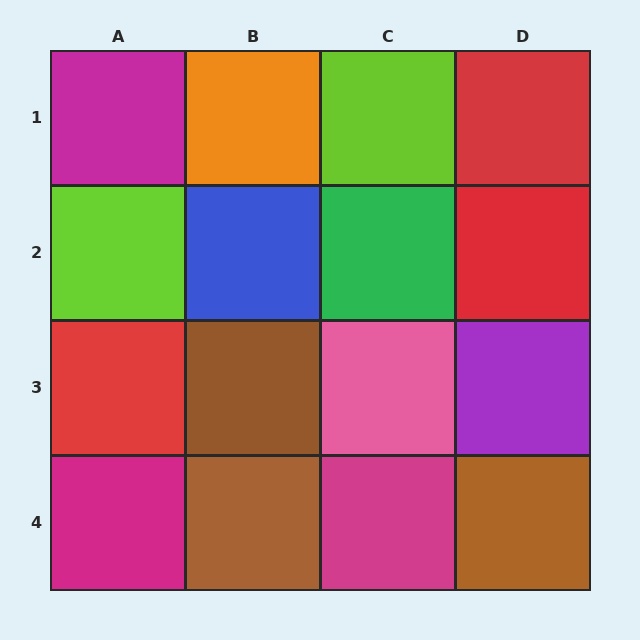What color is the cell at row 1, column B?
Orange.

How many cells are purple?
1 cell is purple.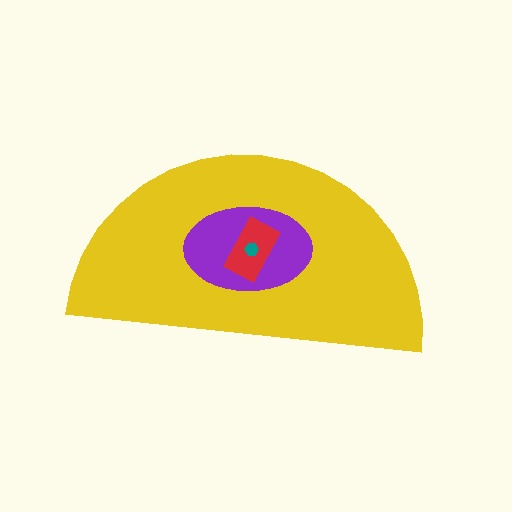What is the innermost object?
The teal hexagon.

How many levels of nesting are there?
4.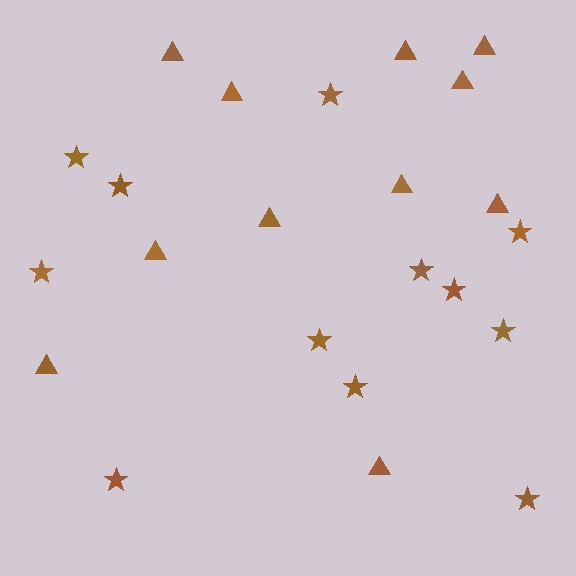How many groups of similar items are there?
There are 2 groups: one group of triangles (11) and one group of stars (12).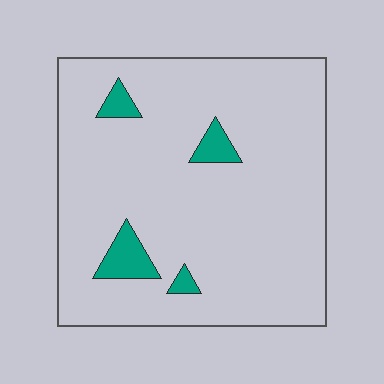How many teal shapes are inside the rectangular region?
4.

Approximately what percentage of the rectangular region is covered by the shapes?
Approximately 5%.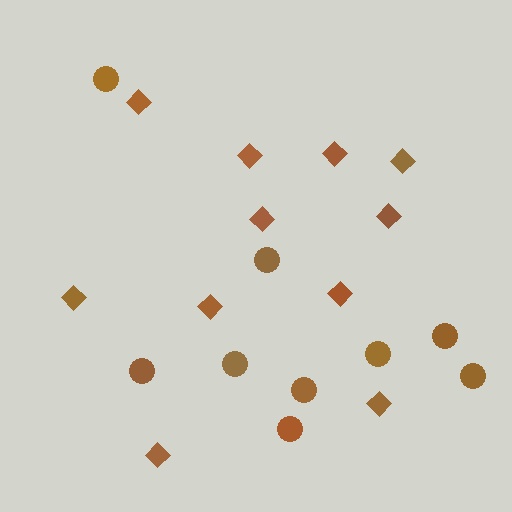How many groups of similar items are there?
There are 2 groups: one group of circles (9) and one group of diamonds (11).